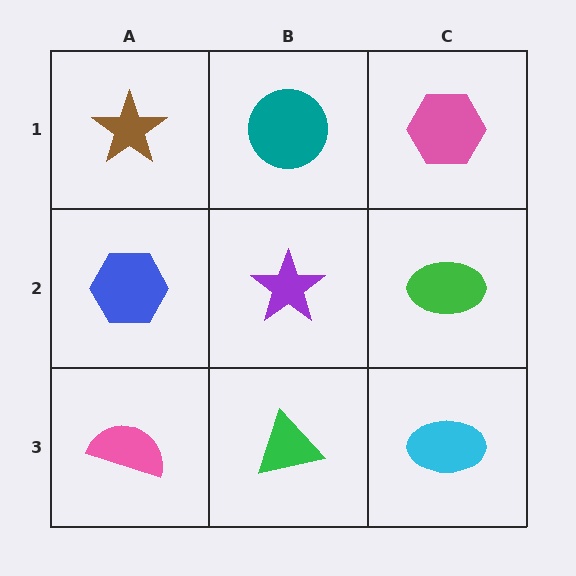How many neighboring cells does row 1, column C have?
2.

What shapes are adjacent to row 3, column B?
A purple star (row 2, column B), a pink semicircle (row 3, column A), a cyan ellipse (row 3, column C).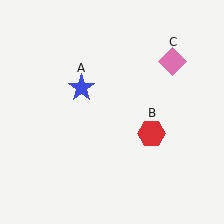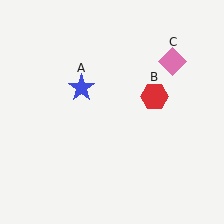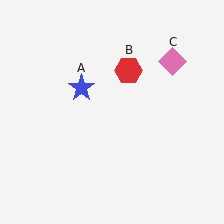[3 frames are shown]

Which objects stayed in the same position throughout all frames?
Blue star (object A) and pink diamond (object C) remained stationary.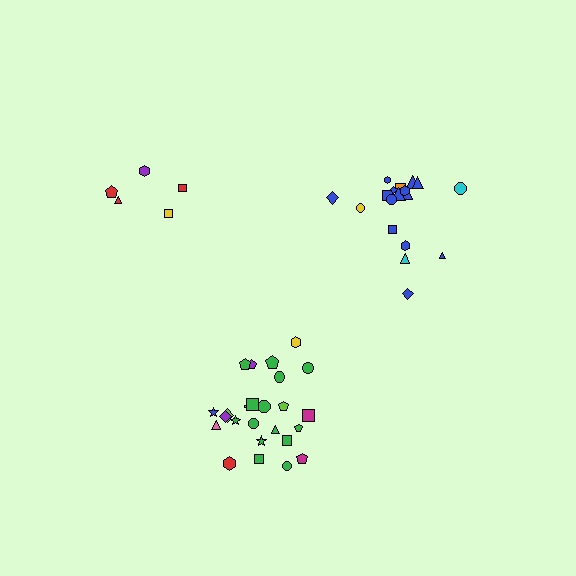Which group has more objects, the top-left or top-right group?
The top-right group.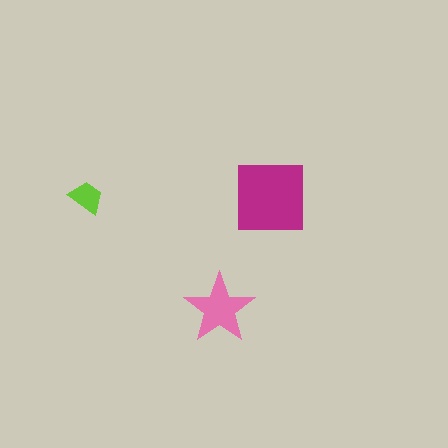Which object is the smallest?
The lime trapezoid.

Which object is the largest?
The magenta square.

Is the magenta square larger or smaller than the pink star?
Larger.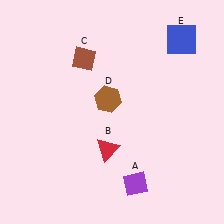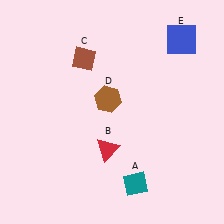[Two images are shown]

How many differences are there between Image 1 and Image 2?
There is 1 difference between the two images.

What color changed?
The diamond (A) changed from purple in Image 1 to teal in Image 2.